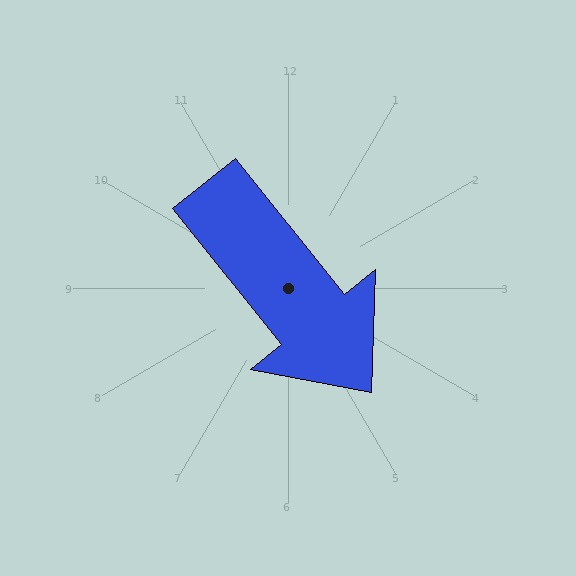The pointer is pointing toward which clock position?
Roughly 5 o'clock.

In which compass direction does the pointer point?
Southeast.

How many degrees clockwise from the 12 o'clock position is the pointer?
Approximately 141 degrees.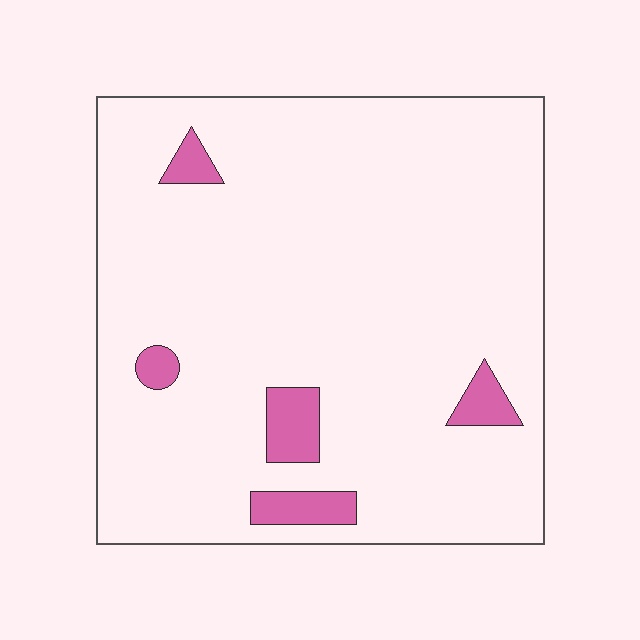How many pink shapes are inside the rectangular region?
5.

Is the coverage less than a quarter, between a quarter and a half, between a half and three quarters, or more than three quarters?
Less than a quarter.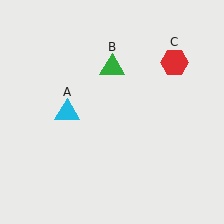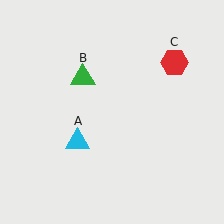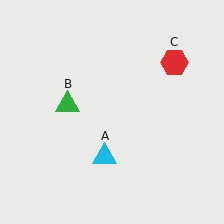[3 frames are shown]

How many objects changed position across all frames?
2 objects changed position: cyan triangle (object A), green triangle (object B).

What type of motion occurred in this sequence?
The cyan triangle (object A), green triangle (object B) rotated counterclockwise around the center of the scene.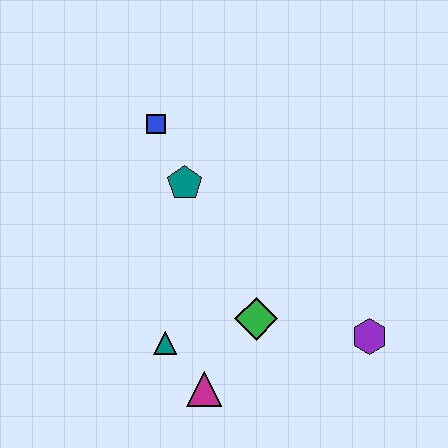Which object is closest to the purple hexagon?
The green diamond is closest to the purple hexagon.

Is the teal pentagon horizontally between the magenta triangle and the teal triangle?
Yes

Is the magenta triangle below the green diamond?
Yes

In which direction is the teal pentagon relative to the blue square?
The teal pentagon is below the blue square.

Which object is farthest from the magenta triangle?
The blue square is farthest from the magenta triangle.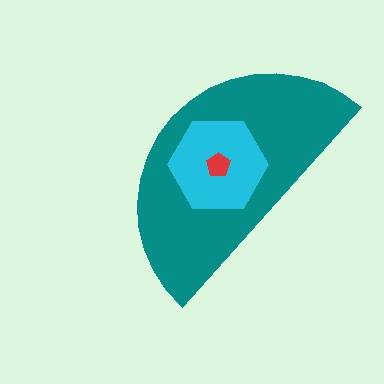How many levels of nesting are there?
3.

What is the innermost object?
The red pentagon.